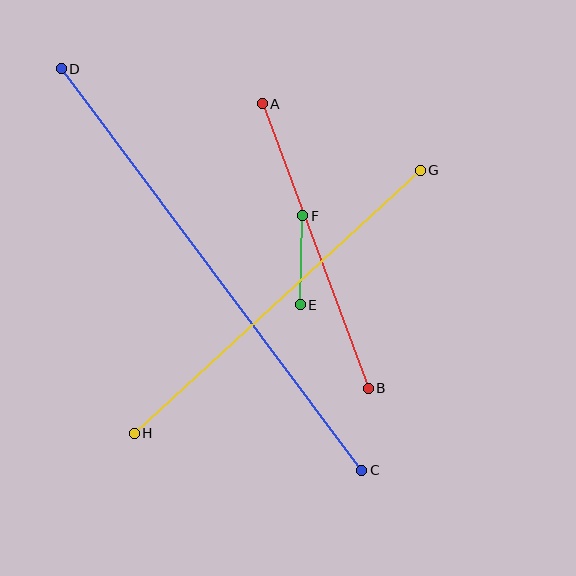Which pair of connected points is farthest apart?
Points C and D are farthest apart.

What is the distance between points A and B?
The distance is approximately 304 pixels.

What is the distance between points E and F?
The distance is approximately 89 pixels.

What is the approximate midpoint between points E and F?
The midpoint is at approximately (301, 260) pixels.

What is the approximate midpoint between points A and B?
The midpoint is at approximately (315, 246) pixels.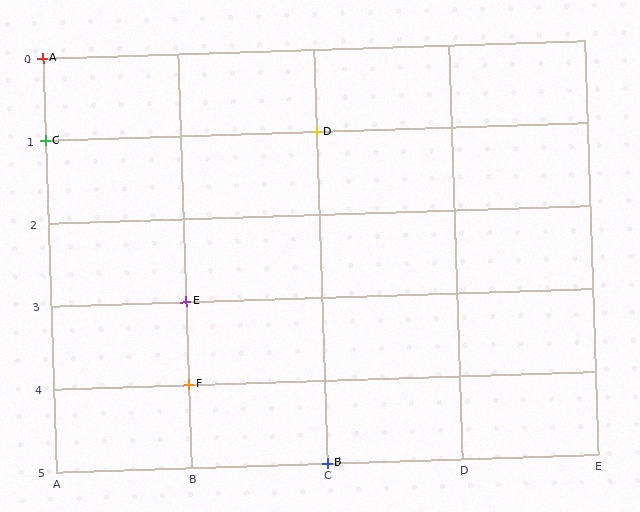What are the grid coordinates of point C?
Point C is at grid coordinates (A, 1).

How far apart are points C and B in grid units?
Points C and B are 2 columns and 4 rows apart (about 4.5 grid units diagonally).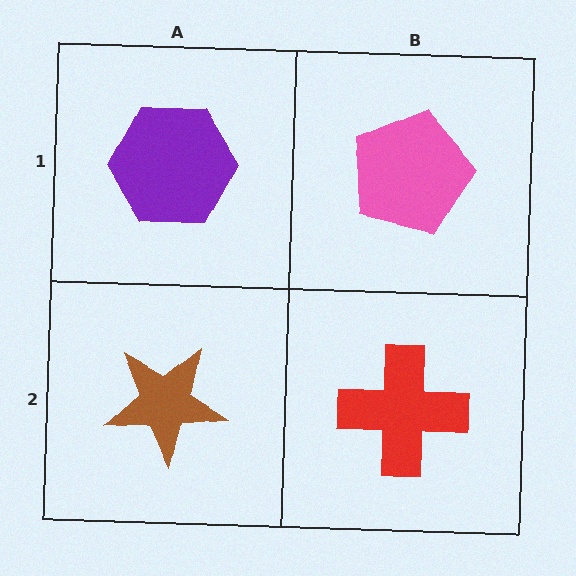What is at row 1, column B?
A pink pentagon.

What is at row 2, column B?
A red cross.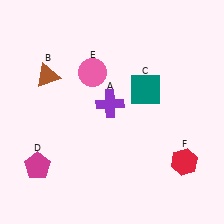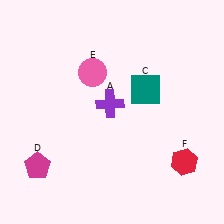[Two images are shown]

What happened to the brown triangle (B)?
The brown triangle (B) was removed in Image 2. It was in the top-left area of Image 1.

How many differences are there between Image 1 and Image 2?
There is 1 difference between the two images.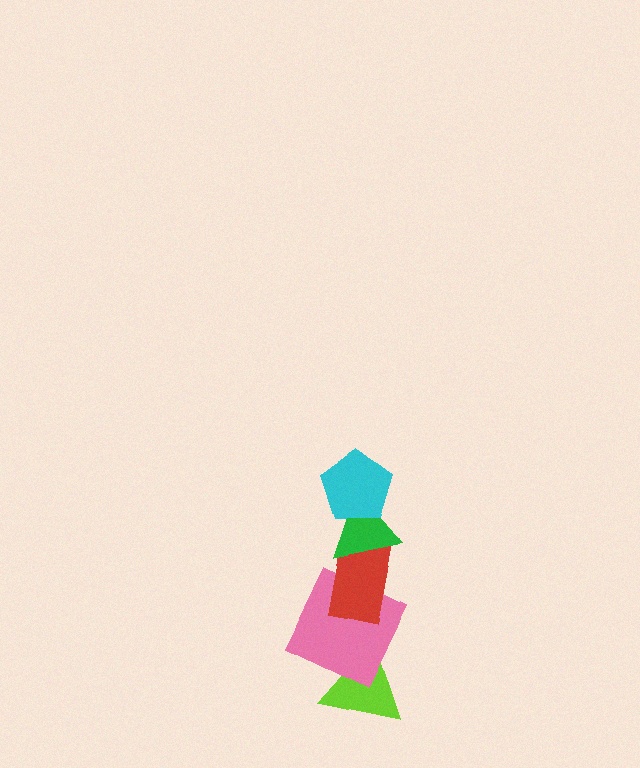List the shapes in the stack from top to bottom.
From top to bottom: the cyan pentagon, the green triangle, the red rectangle, the pink square, the lime triangle.